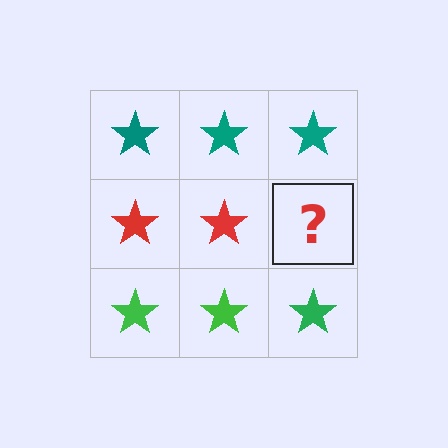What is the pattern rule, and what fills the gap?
The rule is that each row has a consistent color. The gap should be filled with a red star.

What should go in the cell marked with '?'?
The missing cell should contain a red star.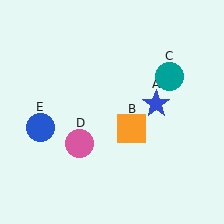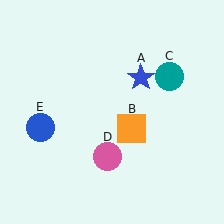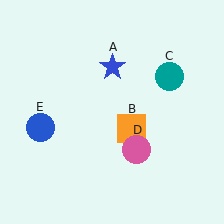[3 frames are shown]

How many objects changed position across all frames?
2 objects changed position: blue star (object A), pink circle (object D).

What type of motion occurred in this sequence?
The blue star (object A), pink circle (object D) rotated counterclockwise around the center of the scene.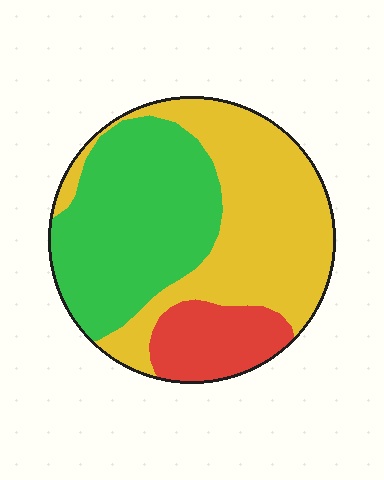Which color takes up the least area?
Red, at roughly 15%.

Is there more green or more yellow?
Yellow.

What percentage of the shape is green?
Green covers 41% of the shape.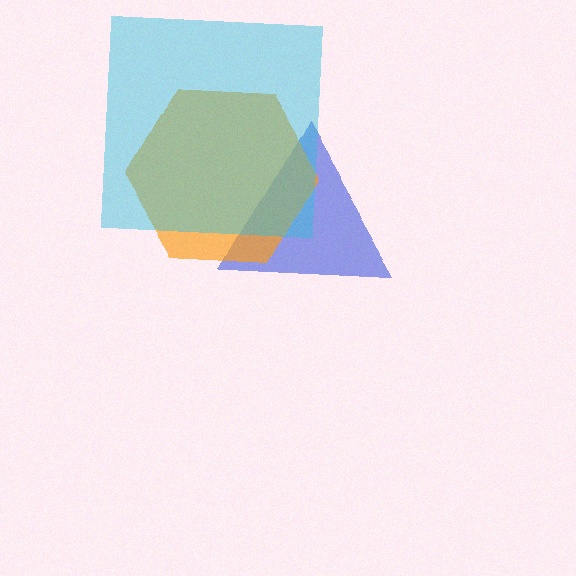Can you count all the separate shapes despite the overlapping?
Yes, there are 3 separate shapes.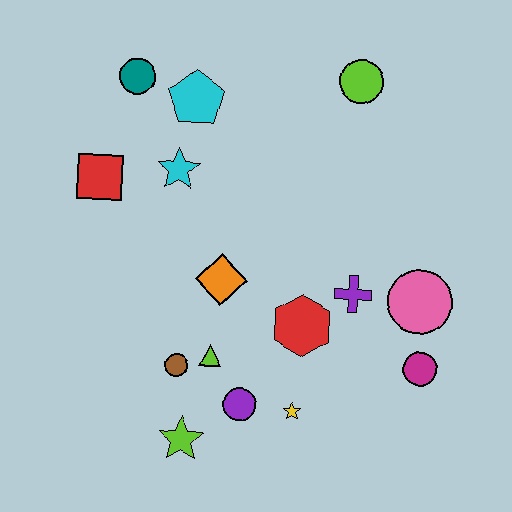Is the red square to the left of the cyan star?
Yes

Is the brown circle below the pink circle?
Yes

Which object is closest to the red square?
The cyan star is closest to the red square.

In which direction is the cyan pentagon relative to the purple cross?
The cyan pentagon is above the purple cross.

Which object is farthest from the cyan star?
The magenta circle is farthest from the cyan star.